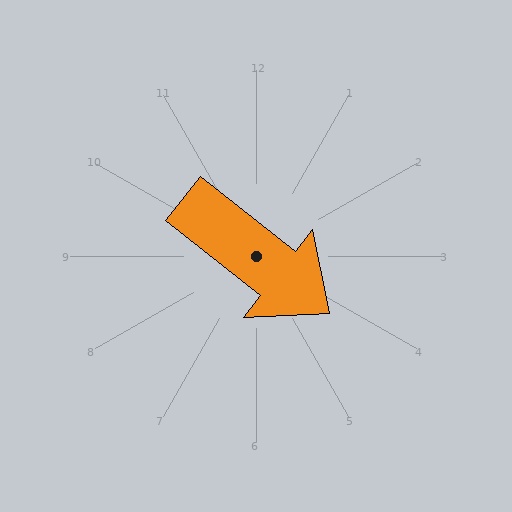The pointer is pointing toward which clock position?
Roughly 4 o'clock.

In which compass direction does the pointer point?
Southeast.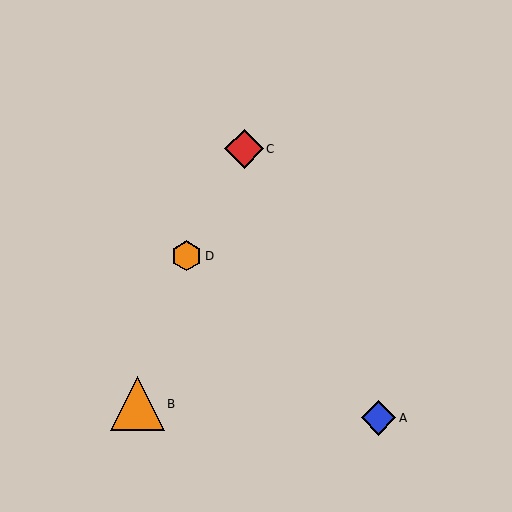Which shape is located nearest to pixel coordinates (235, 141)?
The red diamond (labeled C) at (244, 149) is nearest to that location.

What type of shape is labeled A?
Shape A is a blue diamond.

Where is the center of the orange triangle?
The center of the orange triangle is at (137, 404).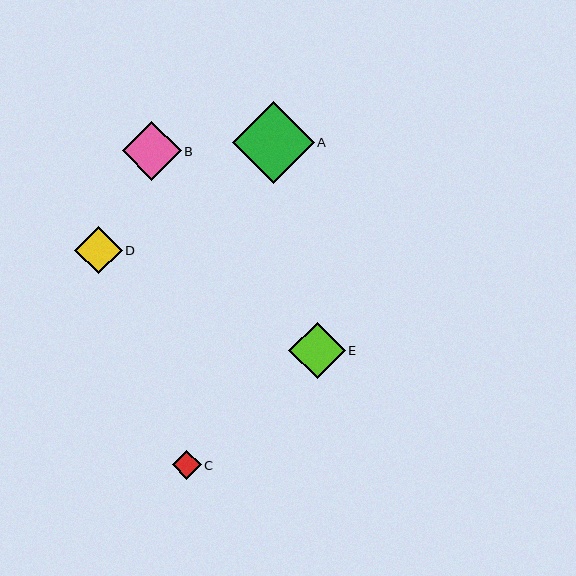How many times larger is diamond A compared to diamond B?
Diamond A is approximately 1.4 times the size of diamond B.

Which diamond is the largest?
Diamond A is the largest with a size of approximately 82 pixels.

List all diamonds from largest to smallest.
From largest to smallest: A, B, E, D, C.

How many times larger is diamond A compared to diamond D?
Diamond A is approximately 1.7 times the size of diamond D.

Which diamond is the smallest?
Diamond C is the smallest with a size of approximately 29 pixels.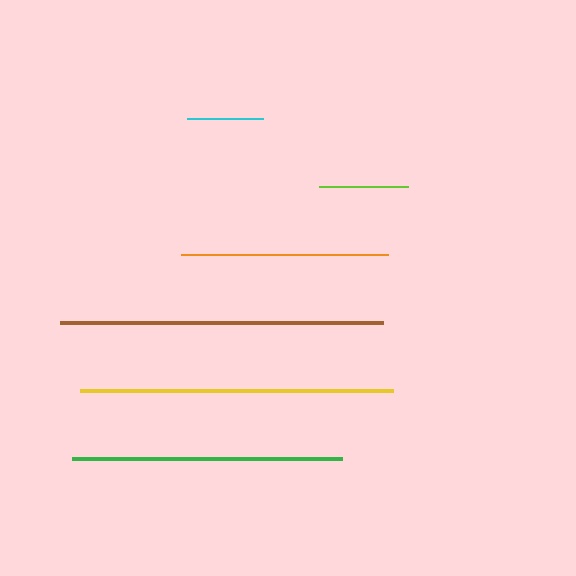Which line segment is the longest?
The brown line is the longest at approximately 323 pixels.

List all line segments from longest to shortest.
From longest to shortest: brown, yellow, green, orange, lime, cyan.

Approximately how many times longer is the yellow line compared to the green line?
The yellow line is approximately 1.2 times the length of the green line.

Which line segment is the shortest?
The cyan line is the shortest at approximately 77 pixels.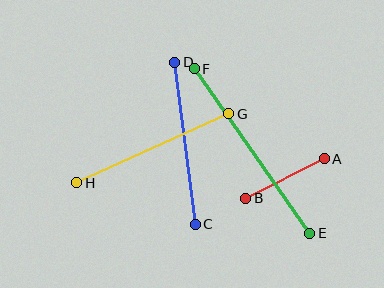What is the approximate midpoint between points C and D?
The midpoint is at approximately (185, 143) pixels.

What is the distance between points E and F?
The distance is approximately 201 pixels.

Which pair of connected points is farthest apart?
Points E and F are farthest apart.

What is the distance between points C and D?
The distance is approximately 163 pixels.